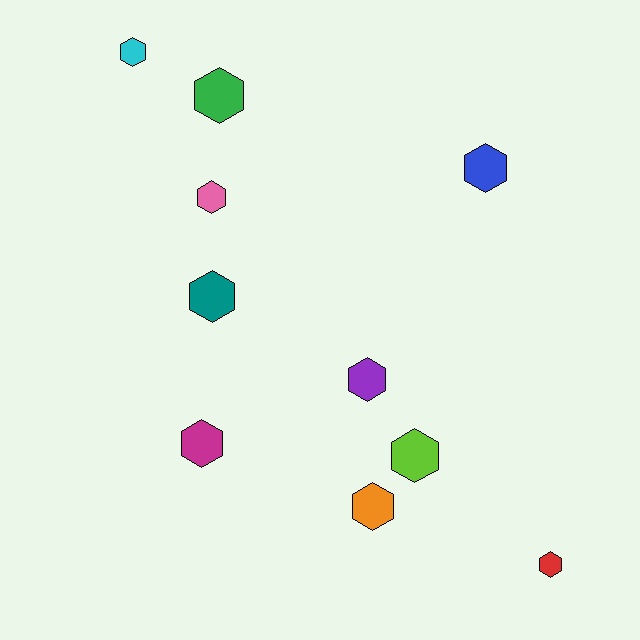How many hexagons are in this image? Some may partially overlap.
There are 10 hexagons.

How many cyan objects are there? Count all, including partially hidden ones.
There is 1 cyan object.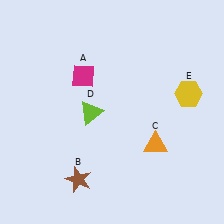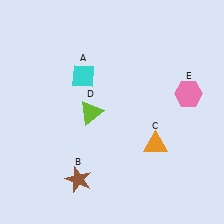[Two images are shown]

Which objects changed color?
A changed from magenta to cyan. E changed from yellow to pink.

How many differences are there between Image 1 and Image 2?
There are 2 differences between the two images.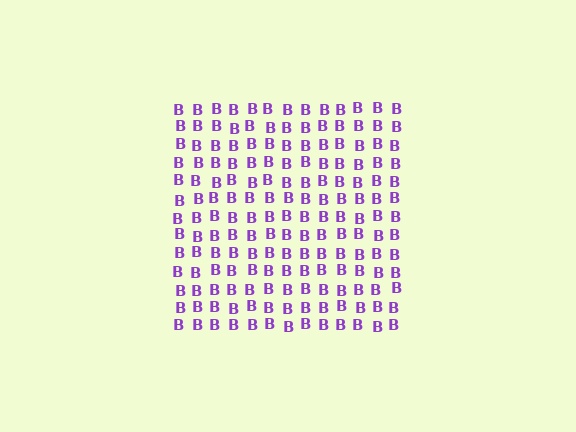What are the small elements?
The small elements are letter B's.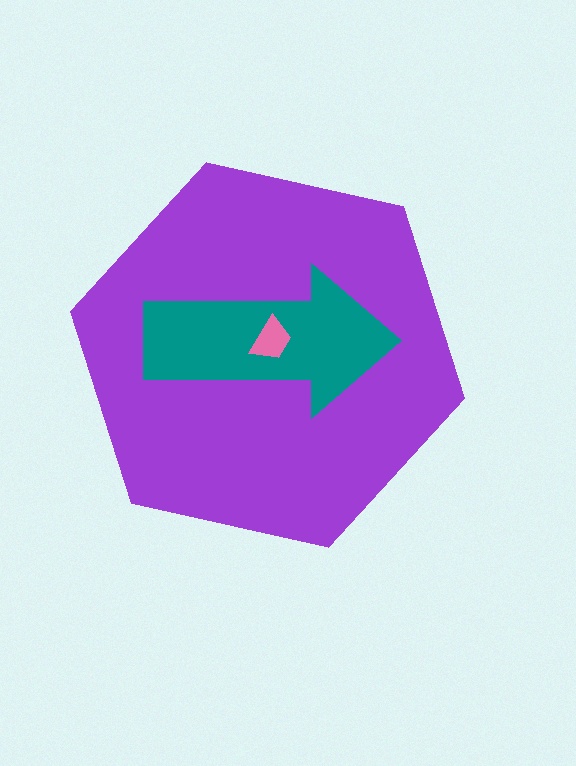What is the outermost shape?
The purple hexagon.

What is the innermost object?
The pink trapezoid.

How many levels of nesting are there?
3.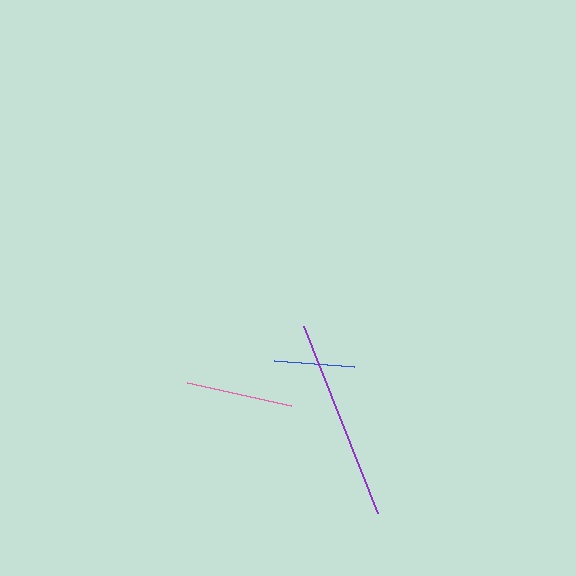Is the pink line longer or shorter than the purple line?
The purple line is longer than the pink line.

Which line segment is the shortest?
The blue line is the shortest at approximately 80 pixels.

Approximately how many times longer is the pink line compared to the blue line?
The pink line is approximately 1.3 times the length of the blue line.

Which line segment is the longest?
The purple line is the longest at approximately 201 pixels.